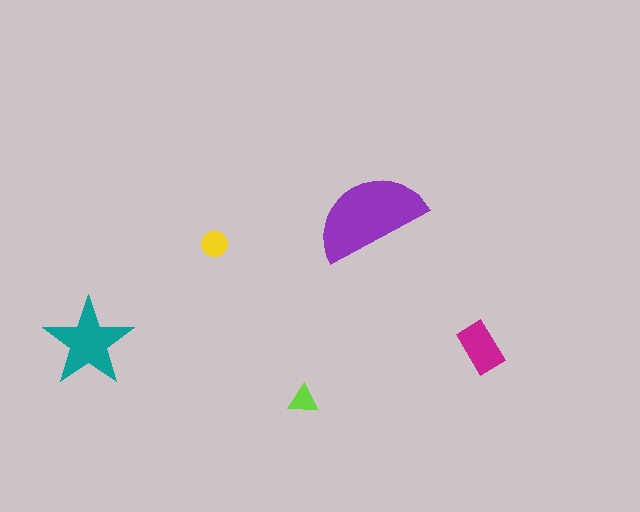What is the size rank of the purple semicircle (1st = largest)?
1st.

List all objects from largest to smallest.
The purple semicircle, the teal star, the magenta rectangle, the yellow circle, the lime triangle.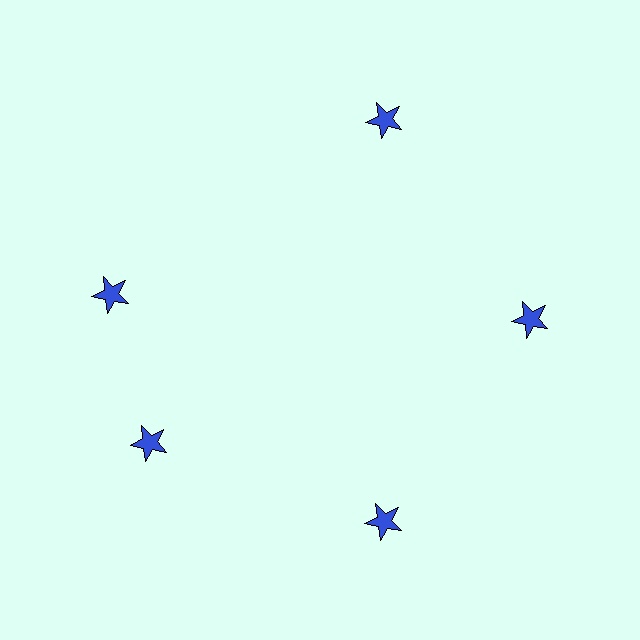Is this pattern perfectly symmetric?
No. The 5 blue stars are arranged in a ring, but one element near the 10 o'clock position is rotated out of alignment along the ring, breaking the 5-fold rotational symmetry.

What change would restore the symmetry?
The symmetry would be restored by rotating it back into even spacing with its neighbors so that all 5 stars sit at equal angles and equal distance from the center.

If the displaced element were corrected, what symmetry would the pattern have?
It would have 5-fold rotational symmetry — the pattern would map onto itself every 72 degrees.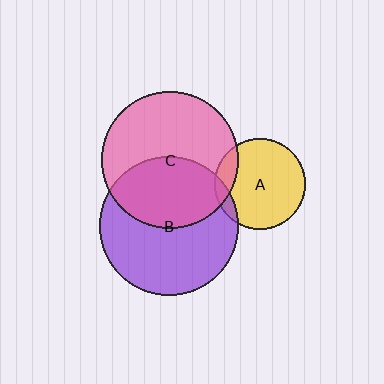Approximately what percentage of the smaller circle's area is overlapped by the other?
Approximately 15%.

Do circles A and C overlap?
Yes.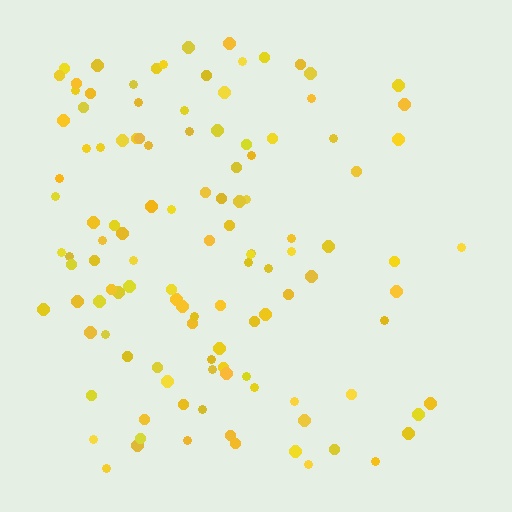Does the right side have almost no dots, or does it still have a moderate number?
Still a moderate number, just noticeably fewer than the left.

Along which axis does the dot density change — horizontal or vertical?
Horizontal.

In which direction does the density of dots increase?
From right to left, with the left side densest.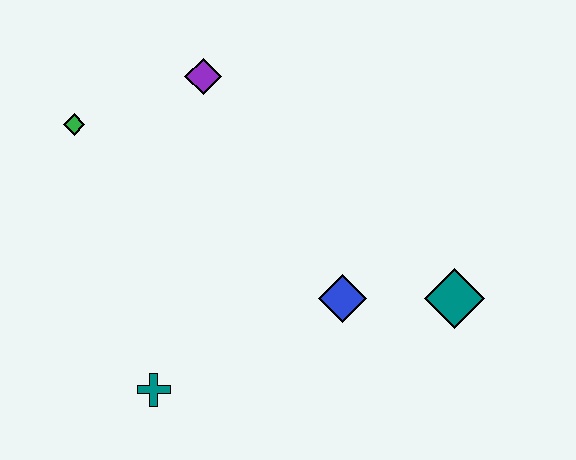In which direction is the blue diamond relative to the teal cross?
The blue diamond is to the right of the teal cross.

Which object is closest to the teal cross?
The blue diamond is closest to the teal cross.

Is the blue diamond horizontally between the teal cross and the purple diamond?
No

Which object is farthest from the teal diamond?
The green diamond is farthest from the teal diamond.